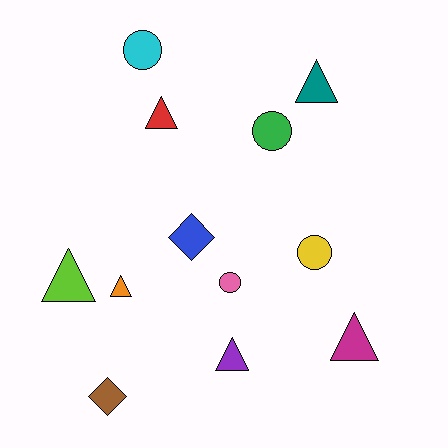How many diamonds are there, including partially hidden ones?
There are 2 diamonds.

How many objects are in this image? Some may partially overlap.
There are 12 objects.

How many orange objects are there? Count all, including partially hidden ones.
There is 1 orange object.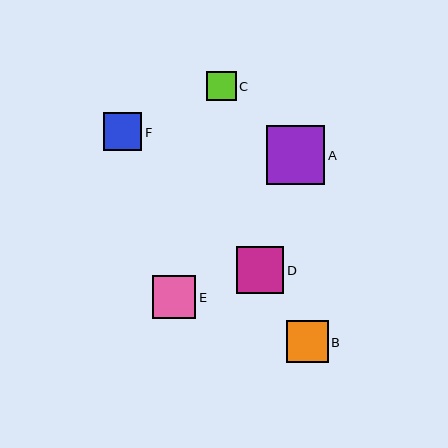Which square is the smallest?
Square C is the smallest with a size of approximately 30 pixels.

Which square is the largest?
Square A is the largest with a size of approximately 59 pixels.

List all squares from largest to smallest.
From largest to smallest: A, D, E, B, F, C.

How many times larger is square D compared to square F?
Square D is approximately 1.2 times the size of square F.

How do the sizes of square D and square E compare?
Square D and square E are approximately the same size.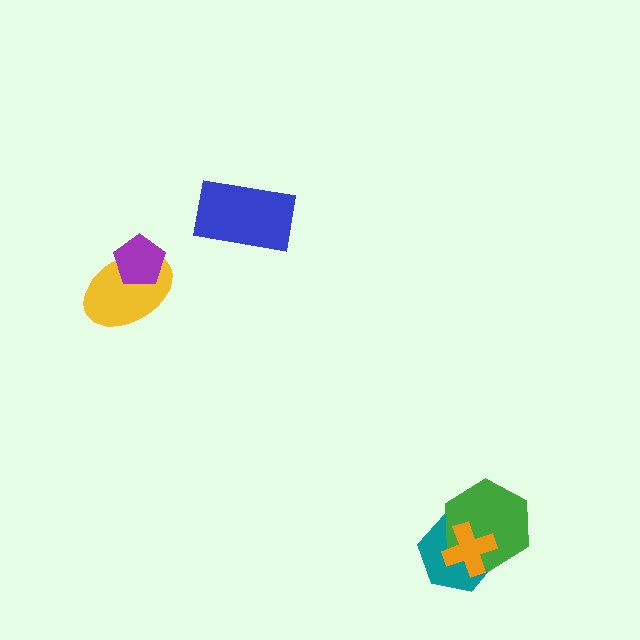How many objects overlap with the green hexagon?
2 objects overlap with the green hexagon.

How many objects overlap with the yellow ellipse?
1 object overlaps with the yellow ellipse.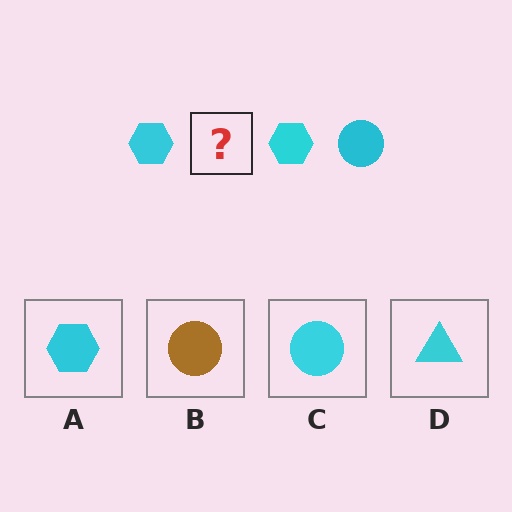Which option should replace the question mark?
Option C.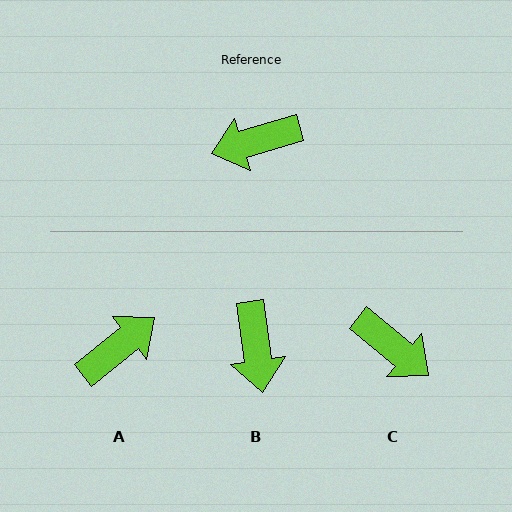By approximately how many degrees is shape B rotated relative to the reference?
Approximately 81 degrees counter-clockwise.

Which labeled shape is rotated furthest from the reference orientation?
A, about 158 degrees away.